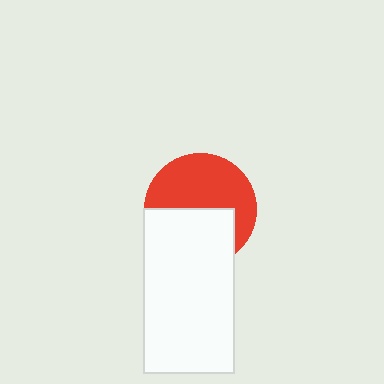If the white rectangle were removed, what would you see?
You would see the complete red circle.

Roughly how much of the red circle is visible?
About half of it is visible (roughly 55%).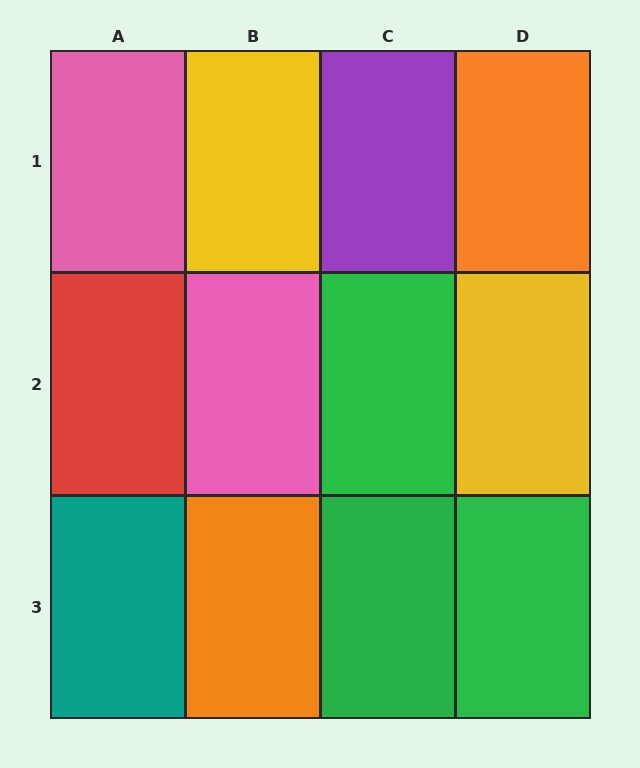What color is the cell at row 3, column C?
Green.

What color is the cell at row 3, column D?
Green.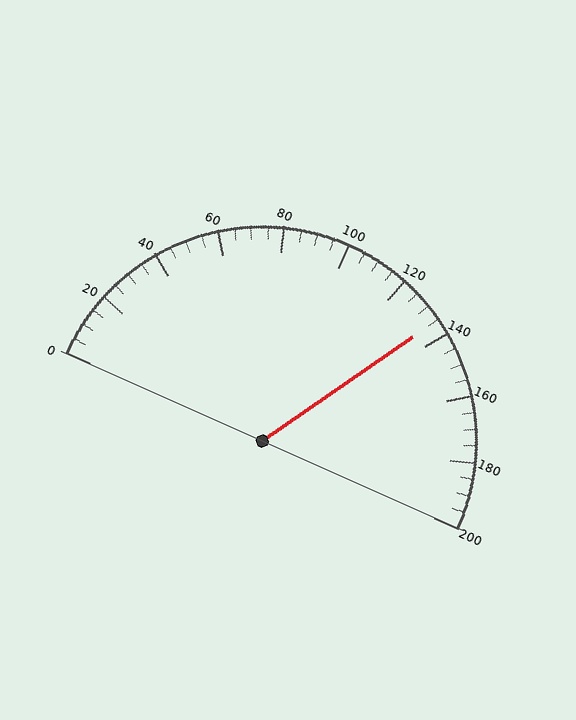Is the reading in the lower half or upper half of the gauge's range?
The reading is in the upper half of the range (0 to 200).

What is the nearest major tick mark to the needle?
The nearest major tick mark is 140.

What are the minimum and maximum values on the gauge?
The gauge ranges from 0 to 200.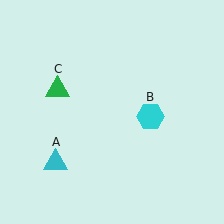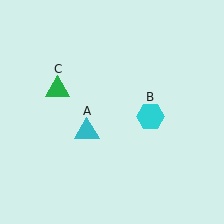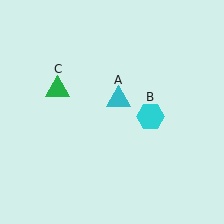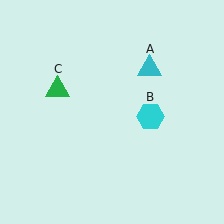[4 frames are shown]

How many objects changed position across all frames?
1 object changed position: cyan triangle (object A).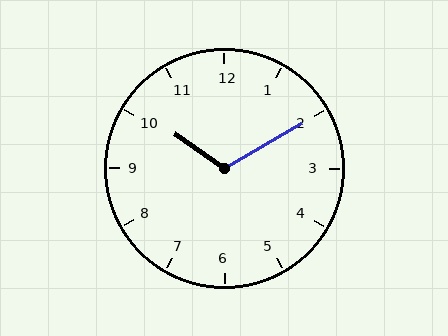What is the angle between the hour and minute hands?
Approximately 115 degrees.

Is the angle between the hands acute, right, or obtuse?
It is obtuse.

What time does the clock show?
10:10.